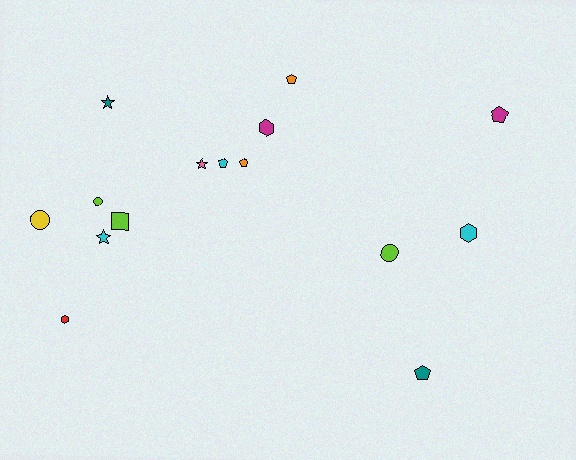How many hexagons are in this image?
There are 3 hexagons.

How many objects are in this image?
There are 15 objects.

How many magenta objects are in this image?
There are 2 magenta objects.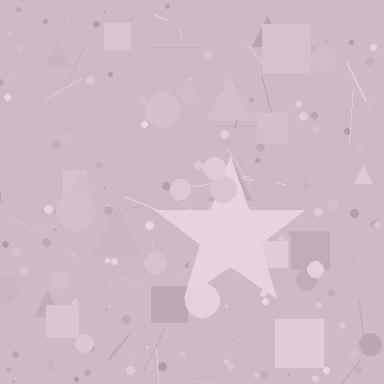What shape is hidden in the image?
A star is hidden in the image.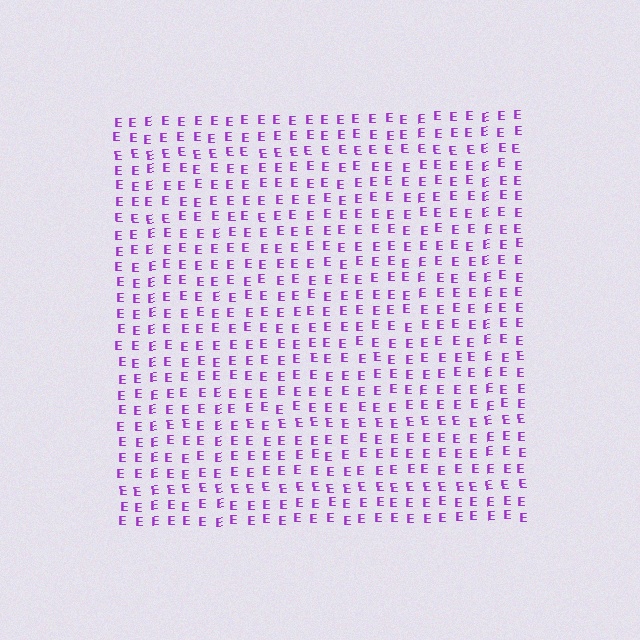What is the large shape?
The large shape is a square.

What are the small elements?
The small elements are letter E's.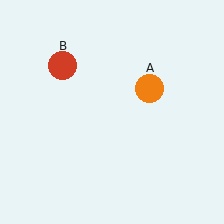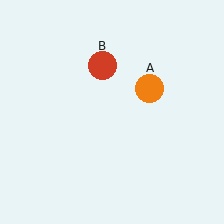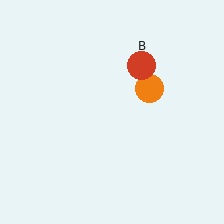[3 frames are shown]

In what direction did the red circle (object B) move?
The red circle (object B) moved right.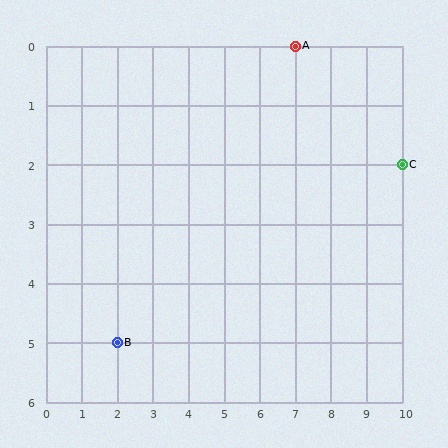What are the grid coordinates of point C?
Point C is at grid coordinates (10, 2).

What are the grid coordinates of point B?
Point B is at grid coordinates (2, 5).